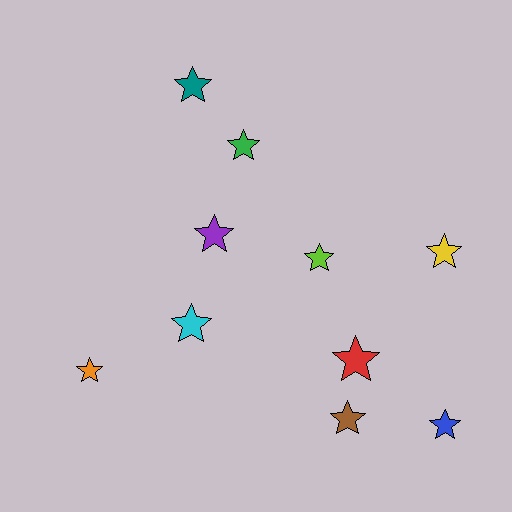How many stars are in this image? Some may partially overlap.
There are 10 stars.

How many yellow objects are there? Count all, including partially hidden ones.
There is 1 yellow object.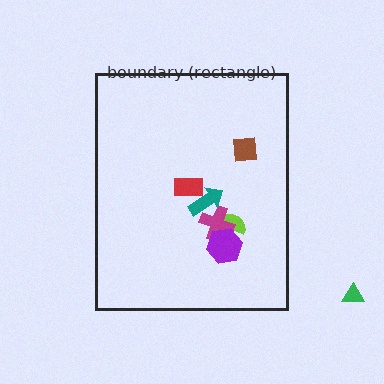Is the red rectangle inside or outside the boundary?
Inside.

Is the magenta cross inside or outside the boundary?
Inside.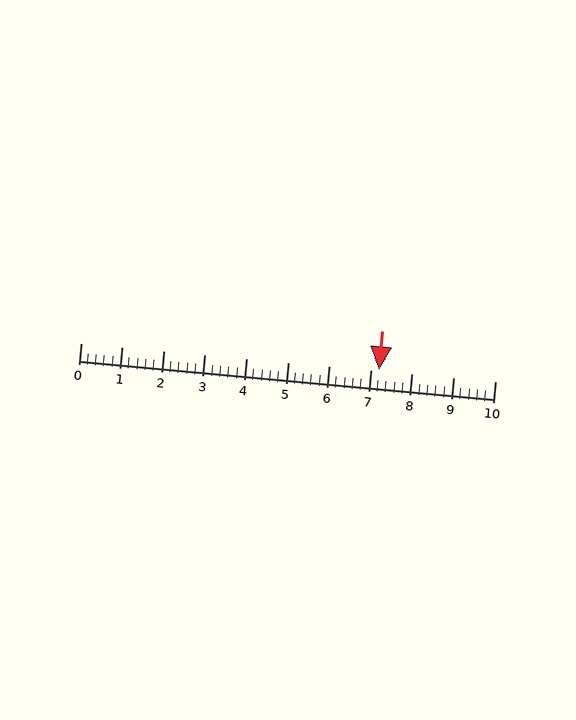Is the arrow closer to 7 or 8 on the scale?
The arrow is closer to 7.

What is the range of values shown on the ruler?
The ruler shows values from 0 to 10.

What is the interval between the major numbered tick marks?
The major tick marks are spaced 1 units apart.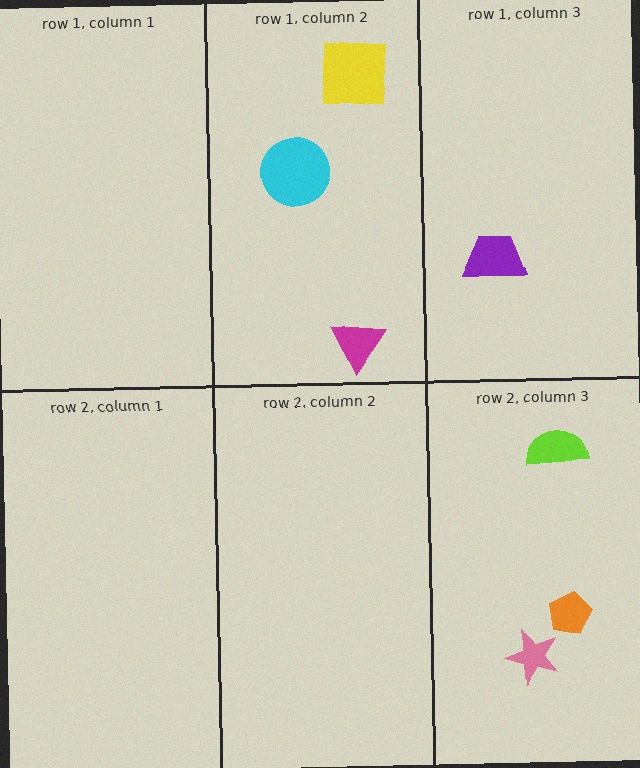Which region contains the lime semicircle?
The row 2, column 3 region.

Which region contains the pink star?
The row 2, column 3 region.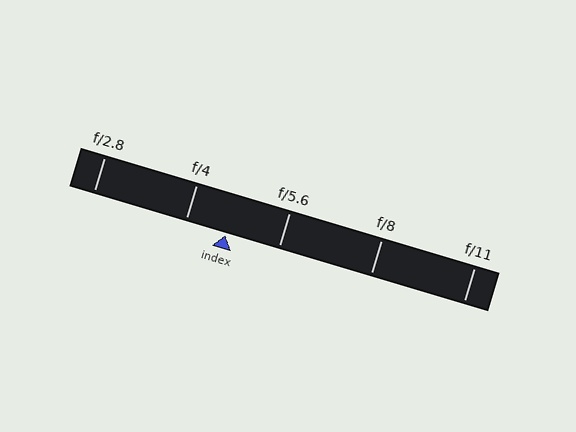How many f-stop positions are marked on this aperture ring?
There are 5 f-stop positions marked.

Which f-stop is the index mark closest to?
The index mark is closest to f/4.